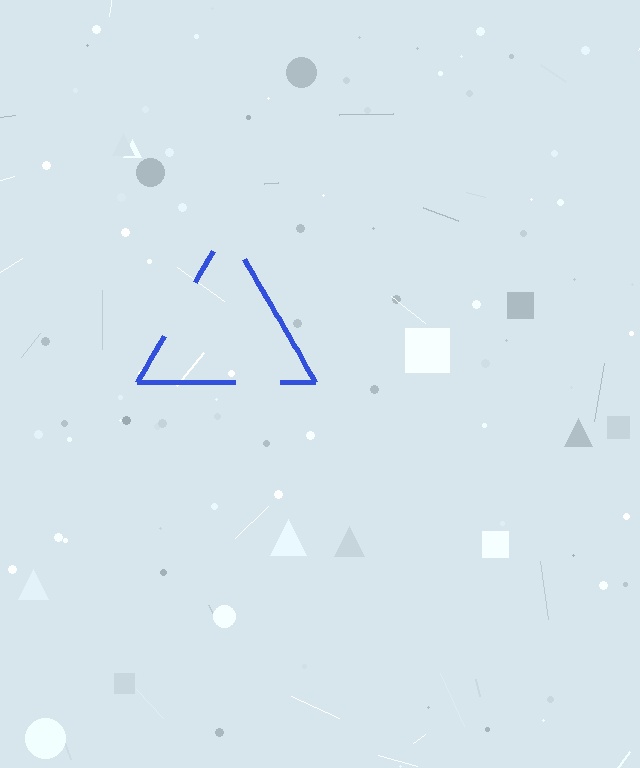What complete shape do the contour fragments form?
The contour fragments form a triangle.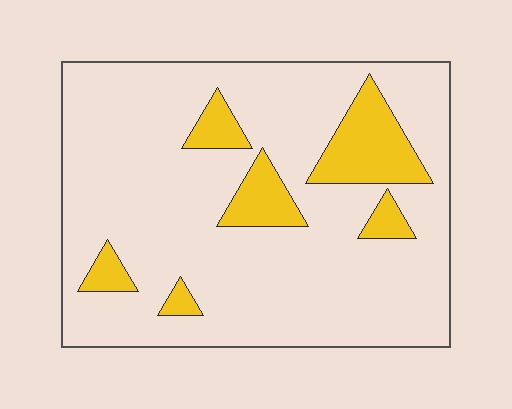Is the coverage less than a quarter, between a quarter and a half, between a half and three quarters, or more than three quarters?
Less than a quarter.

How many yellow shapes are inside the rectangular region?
6.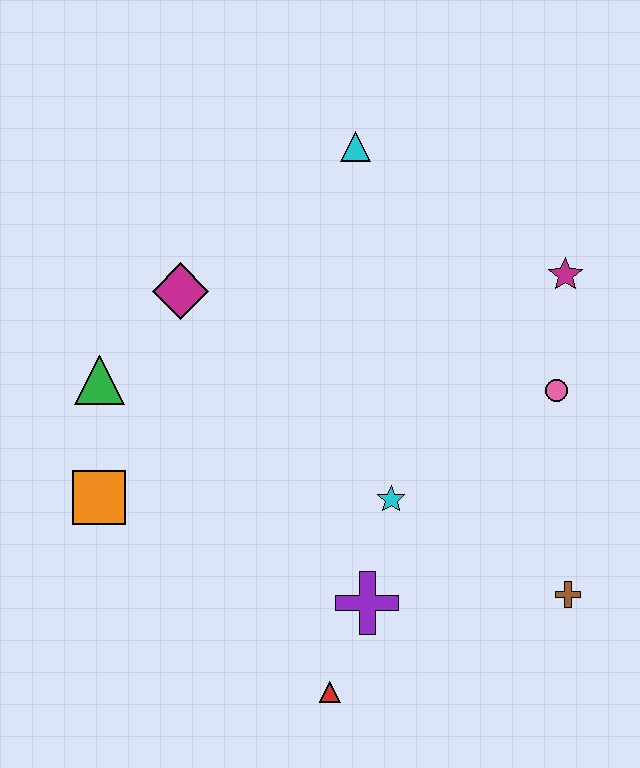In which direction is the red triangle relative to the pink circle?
The red triangle is below the pink circle.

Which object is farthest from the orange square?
The magenta star is farthest from the orange square.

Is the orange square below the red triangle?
No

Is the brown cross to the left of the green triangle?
No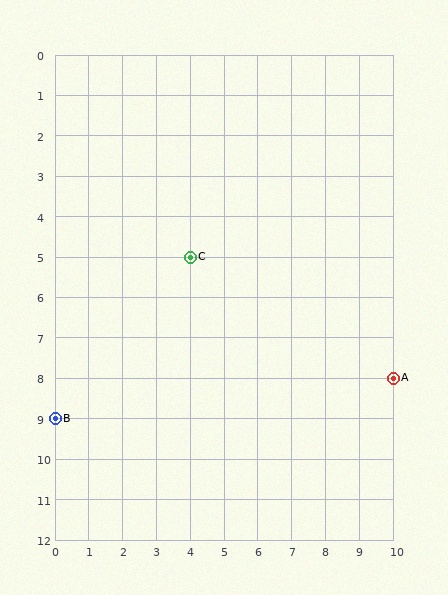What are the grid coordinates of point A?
Point A is at grid coordinates (10, 8).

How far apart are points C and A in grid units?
Points C and A are 6 columns and 3 rows apart (about 6.7 grid units diagonally).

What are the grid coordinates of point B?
Point B is at grid coordinates (0, 9).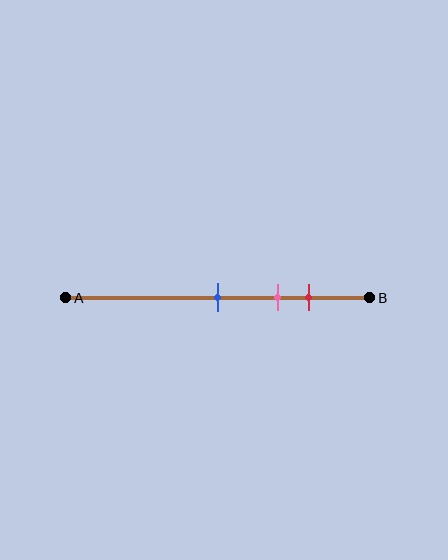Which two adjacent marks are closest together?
The pink and red marks are the closest adjacent pair.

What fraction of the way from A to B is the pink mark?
The pink mark is approximately 70% (0.7) of the way from A to B.